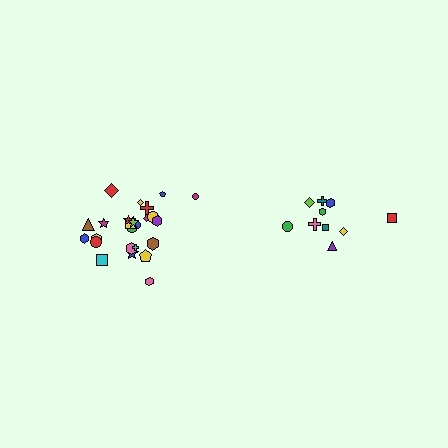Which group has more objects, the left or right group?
The left group.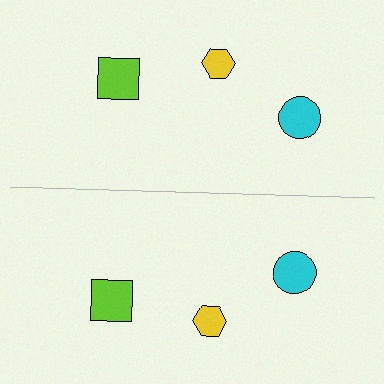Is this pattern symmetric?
Yes, this pattern has bilateral (reflection) symmetry.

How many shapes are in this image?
There are 6 shapes in this image.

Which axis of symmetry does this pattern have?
The pattern has a horizontal axis of symmetry running through the center of the image.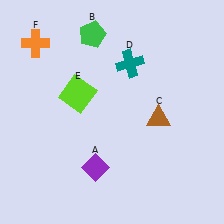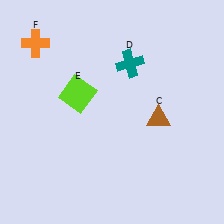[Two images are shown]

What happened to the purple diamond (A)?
The purple diamond (A) was removed in Image 2. It was in the bottom-left area of Image 1.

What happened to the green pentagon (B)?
The green pentagon (B) was removed in Image 2. It was in the top-left area of Image 1.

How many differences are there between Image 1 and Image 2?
There are 2 differences between the two images.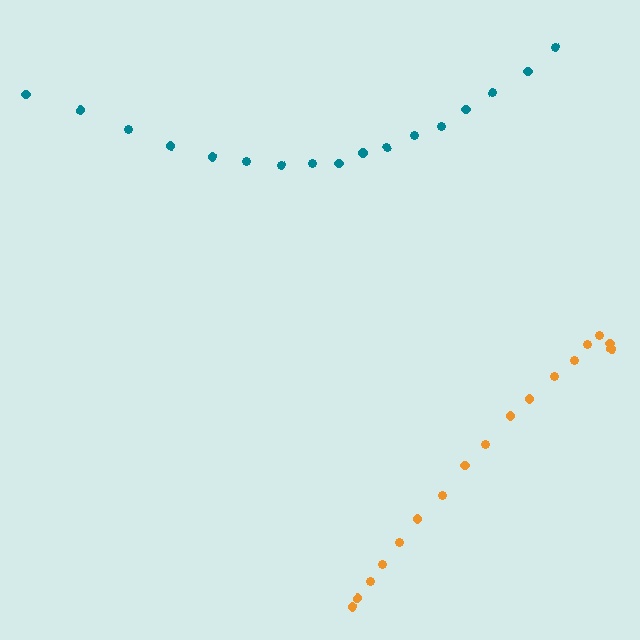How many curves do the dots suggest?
There are 2 distinct paths.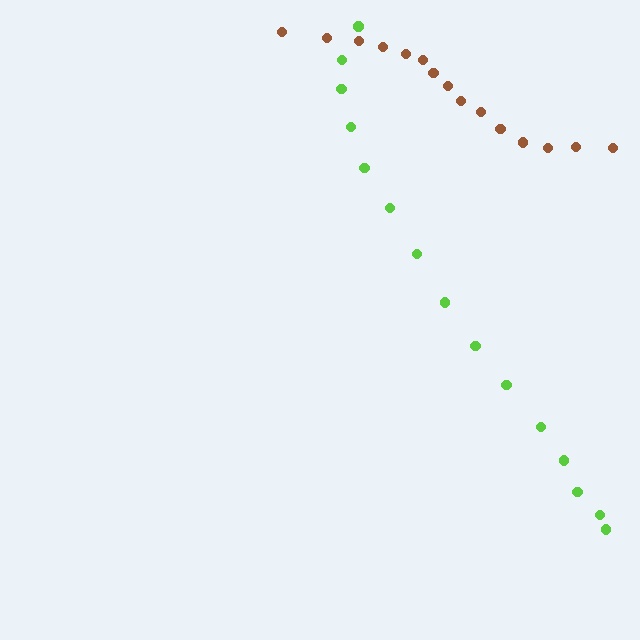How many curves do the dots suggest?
There are 2 distinct paths.